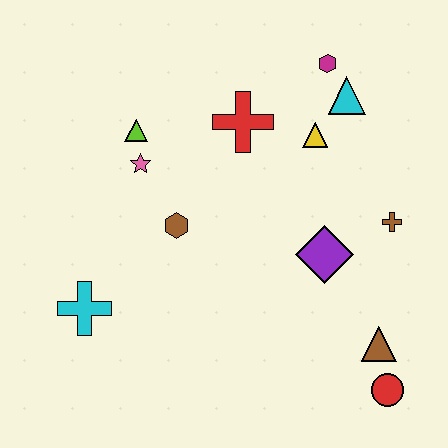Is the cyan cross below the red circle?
No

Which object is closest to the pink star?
The lime triangle is closest to the pink star.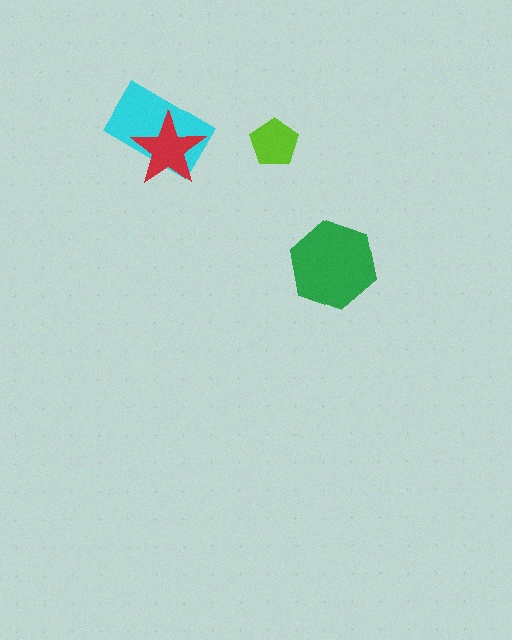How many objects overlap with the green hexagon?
0 objects overlap with the green hexagon.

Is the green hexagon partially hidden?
No, no other shape covers it.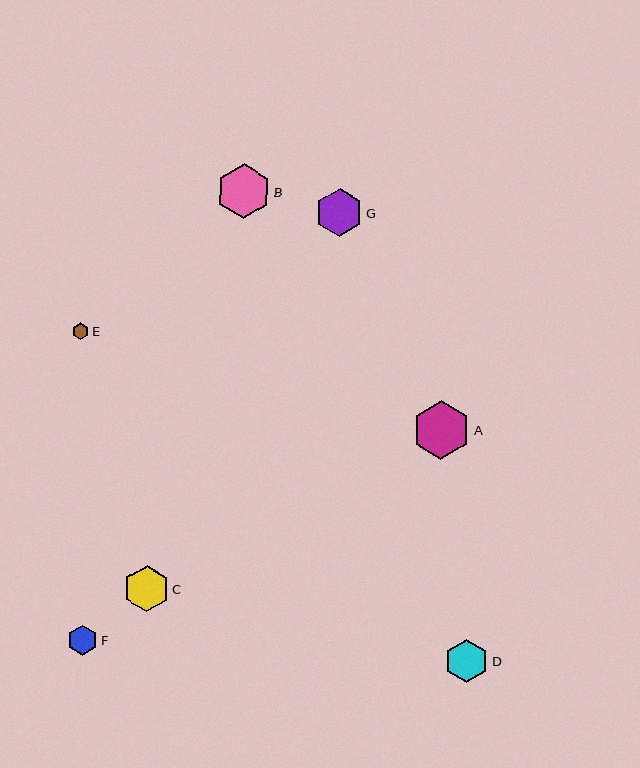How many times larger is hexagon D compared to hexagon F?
Hexagon D is approximately 1.5 times the size of hexagon F.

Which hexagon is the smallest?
Hexagon E is the smallest with a size of approximately 16 pixels.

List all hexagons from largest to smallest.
From largest to smallest: A, B, G, C, D, F, E.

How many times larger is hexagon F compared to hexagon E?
Hexagon F is approximately 1.8 times the size of hexagon E.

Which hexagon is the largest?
Hexagon A is the largest with a size of approximately 59 pixels.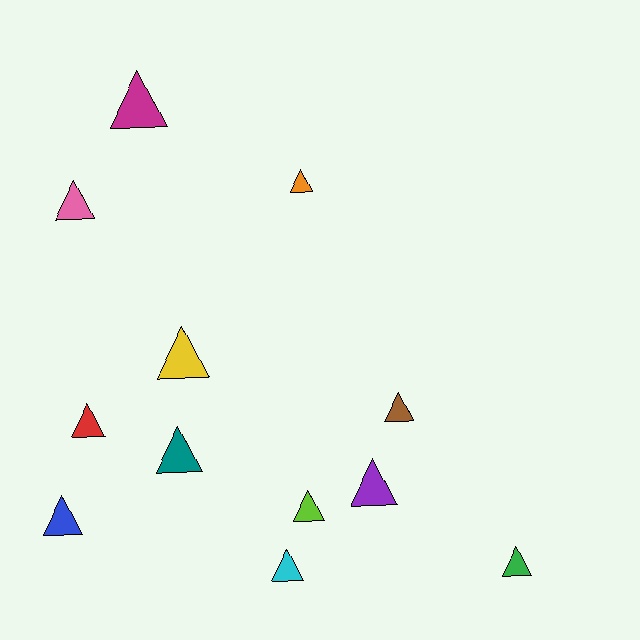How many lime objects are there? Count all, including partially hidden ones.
There is 1 lime object.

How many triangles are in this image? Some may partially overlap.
There are 12 triangles.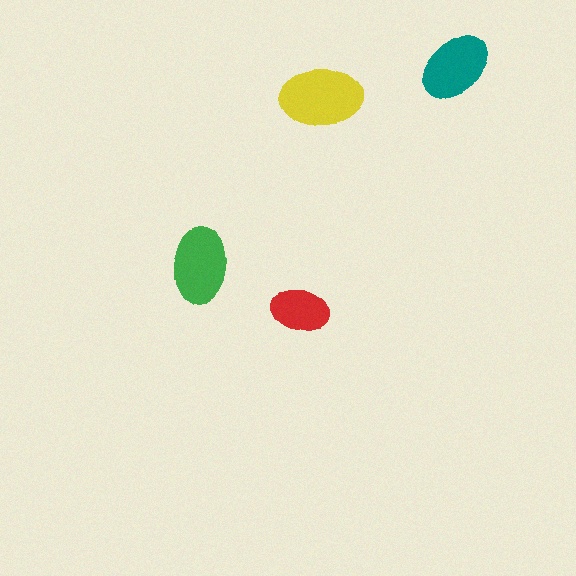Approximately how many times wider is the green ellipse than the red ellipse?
About 1.5 times wider.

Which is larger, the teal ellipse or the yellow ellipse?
The yellow one.